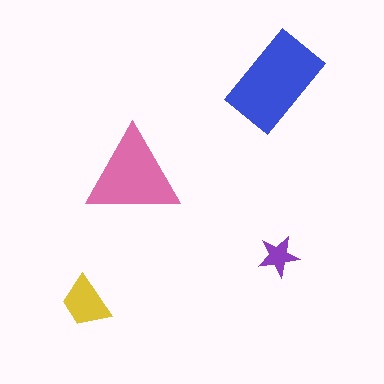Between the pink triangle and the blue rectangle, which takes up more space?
The blue rectangle.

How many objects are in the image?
There are 4 objects in the image.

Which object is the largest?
The blue rectangle.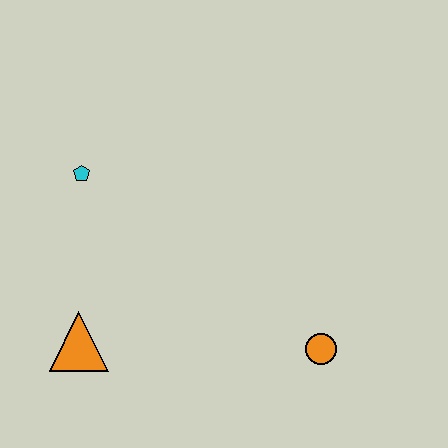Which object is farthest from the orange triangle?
The orange circle is farthest from the orange triangle.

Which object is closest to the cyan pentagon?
The orange triangle is closest to the cyan pentagon.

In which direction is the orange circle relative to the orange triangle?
The orange circle is to the right of the orange triangle.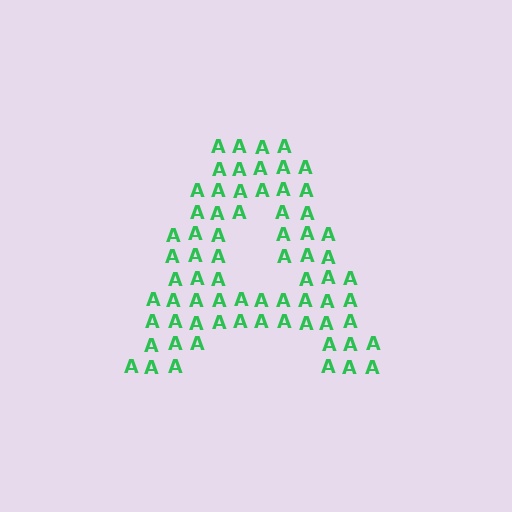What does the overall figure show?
The overall figure shows the letter A.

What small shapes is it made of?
It is made of small letter A's.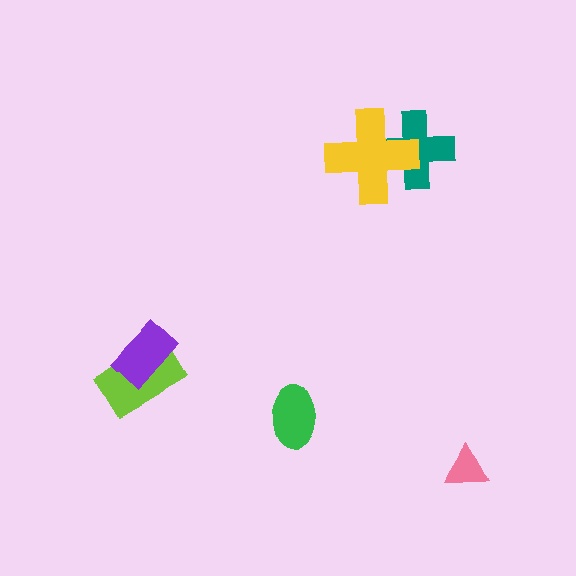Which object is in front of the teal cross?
The yellow cross is in front of the teal cross.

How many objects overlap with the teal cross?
1 object overlaps with the teal cross.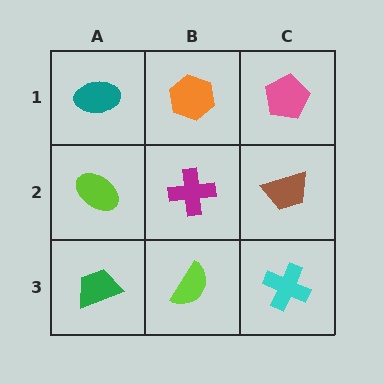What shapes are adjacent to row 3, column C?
A brown trapezoid (row 2, column C), a lime semicircle (row 3, column B).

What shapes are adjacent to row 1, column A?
A lime ellipse (row 2, column A), an orange hexagon (row 1, column B).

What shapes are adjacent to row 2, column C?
A pink pentagon (row 1, column C), a cyan cross (row 3, column C), a magenta cross (row 2, column B).